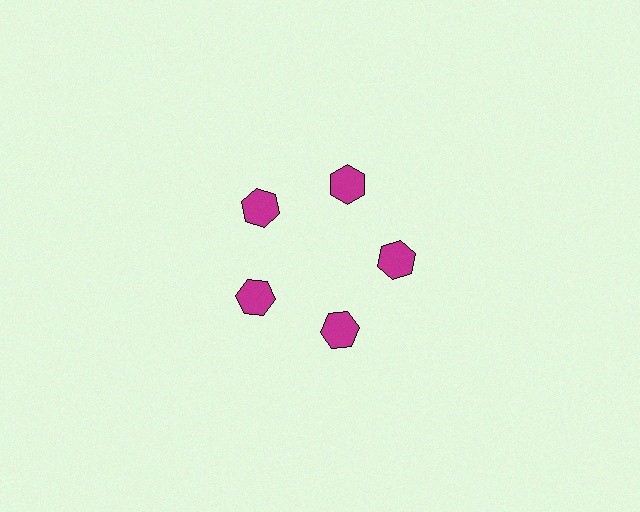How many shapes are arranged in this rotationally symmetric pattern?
There are 5 shapes, arranged in 5 groups of 1.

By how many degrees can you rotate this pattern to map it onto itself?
The pattern maps onto itself every 72 degrees of rotation.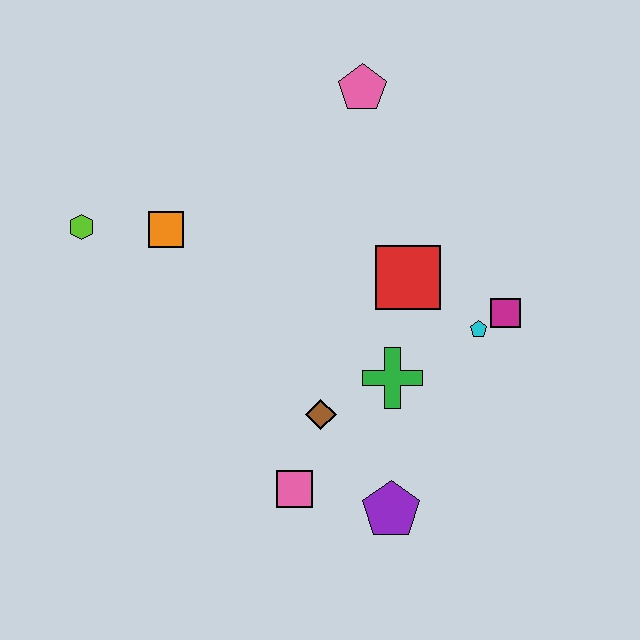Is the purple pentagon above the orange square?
No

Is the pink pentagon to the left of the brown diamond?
No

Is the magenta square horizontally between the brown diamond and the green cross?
No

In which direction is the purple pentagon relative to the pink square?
The purple pentagon is to the right of the pink square.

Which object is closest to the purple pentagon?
The pink square is closest to the purple pentagon.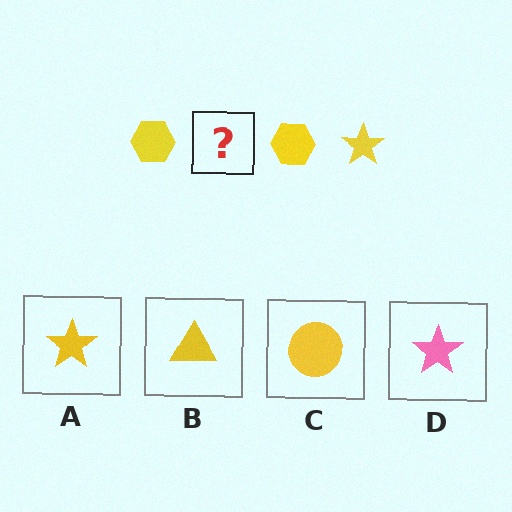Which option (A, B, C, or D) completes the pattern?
A.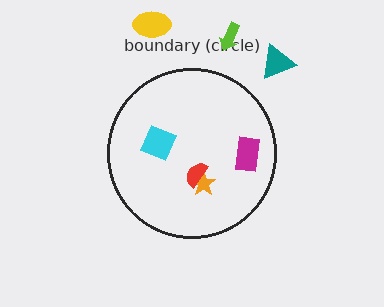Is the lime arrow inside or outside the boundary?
Outside.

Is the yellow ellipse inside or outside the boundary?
Outside.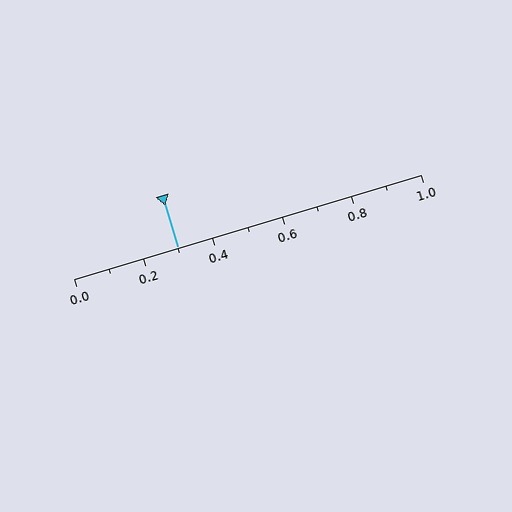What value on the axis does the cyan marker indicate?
The marker indicates approximately 0.3.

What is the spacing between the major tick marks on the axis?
The major ticks are spaced 0.2 apart.